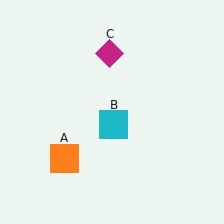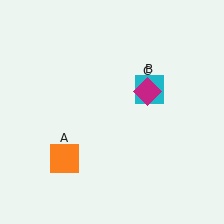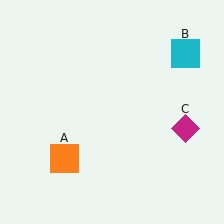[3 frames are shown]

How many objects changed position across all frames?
2 objects changed position: cyan square (object B), magenta diamond (object C).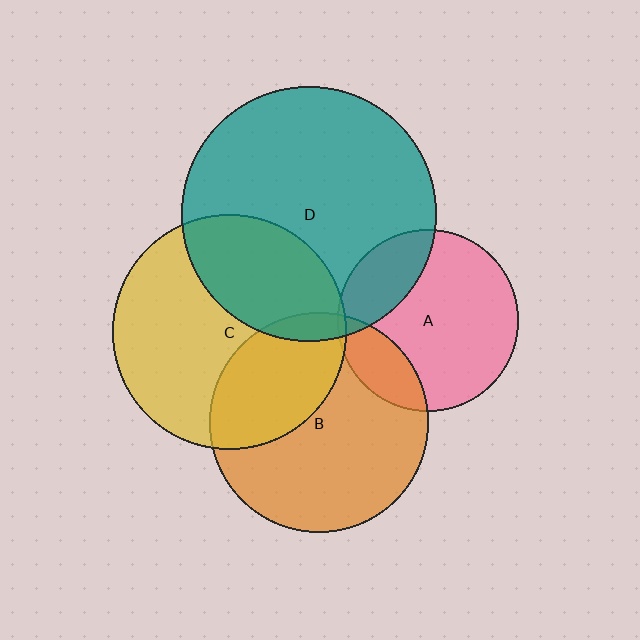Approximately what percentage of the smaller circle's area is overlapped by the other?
Approximately 20%.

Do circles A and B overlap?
Yes.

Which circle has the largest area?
Circle D (teal).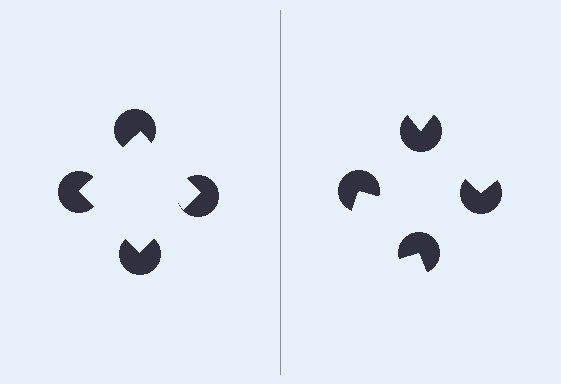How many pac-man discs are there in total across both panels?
8 — 4 on each side.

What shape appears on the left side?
An illusory square.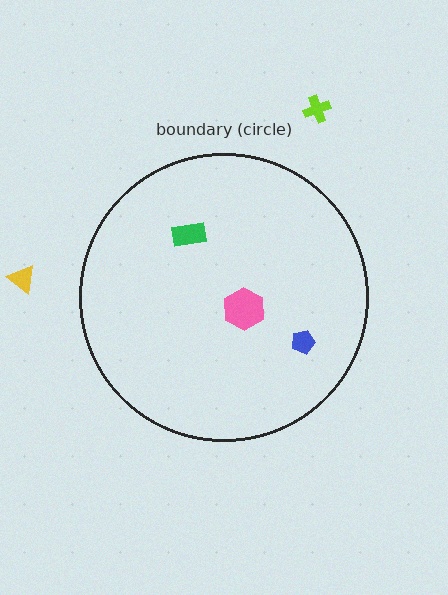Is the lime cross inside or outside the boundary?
Outside.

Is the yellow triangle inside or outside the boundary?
Outside.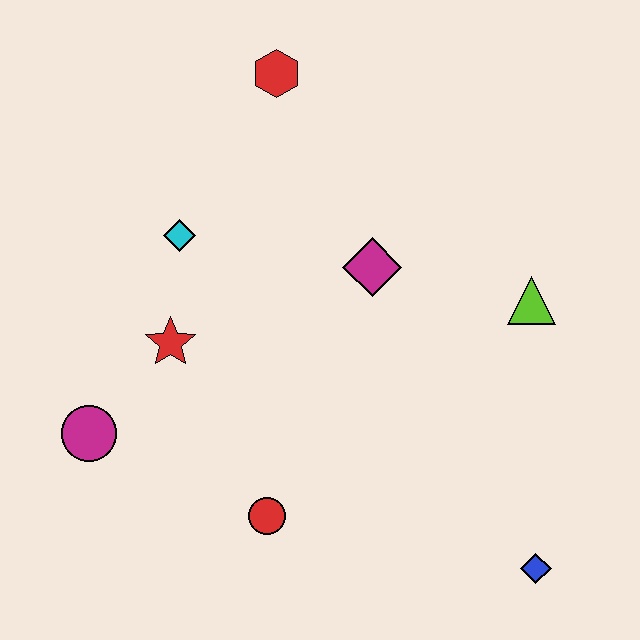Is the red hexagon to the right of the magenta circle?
Yes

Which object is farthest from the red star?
The blue diamond is farthest from the red star.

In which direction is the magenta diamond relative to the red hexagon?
The magenta diamond is below the red hexagon.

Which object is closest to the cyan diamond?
The red star is closest to the cyan diamond.